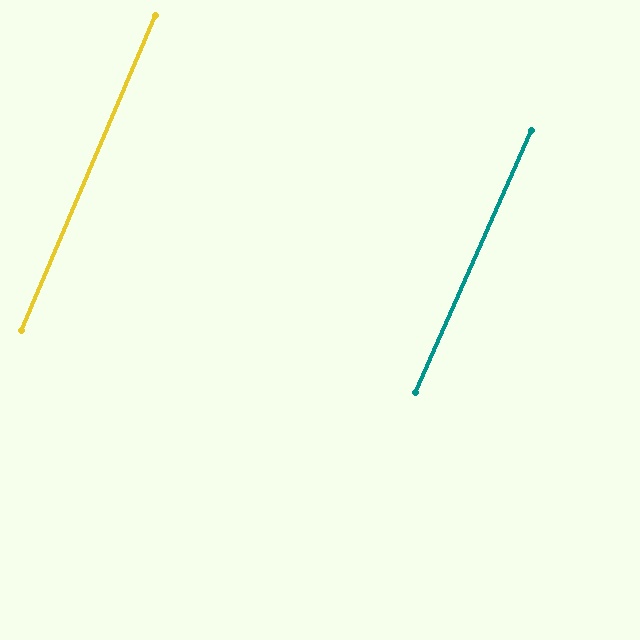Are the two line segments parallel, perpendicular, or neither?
Parallel — their directions differ by only 0.9°.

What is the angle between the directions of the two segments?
Approximately 1 degree.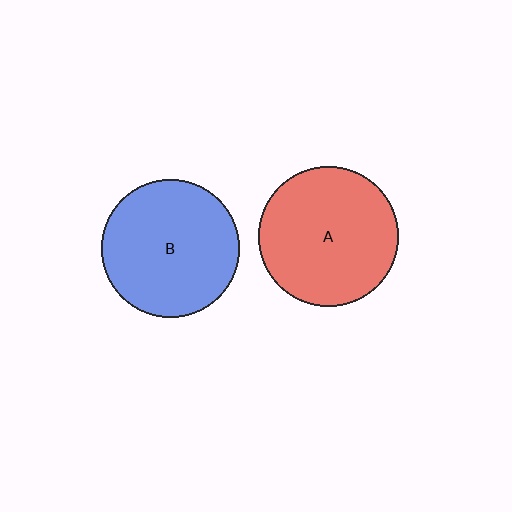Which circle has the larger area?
Circle A (red).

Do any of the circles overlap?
No, none of the circles overlap.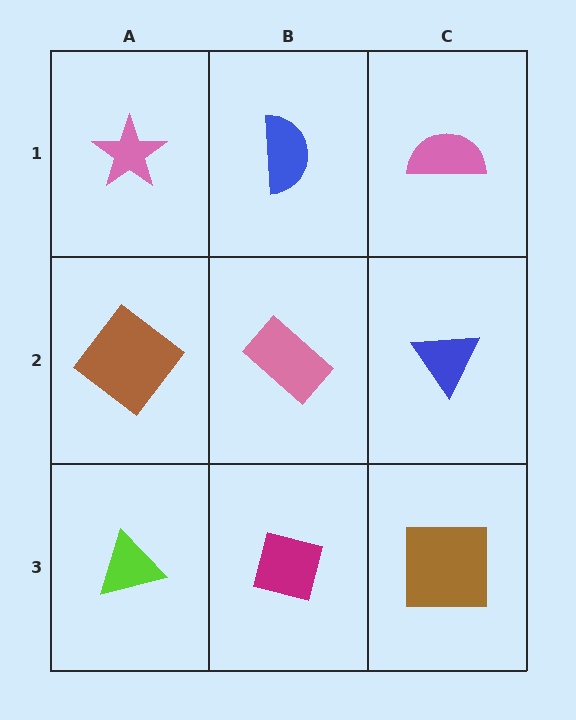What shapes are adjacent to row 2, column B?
A blue semicircle (row 1, column B), a magenta square (row 3, column B), a brown diamond (row 2, column A), a blue triangle (row 2, column C).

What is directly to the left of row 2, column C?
A pink rectangle.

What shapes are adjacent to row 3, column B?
A pink rectangle (row 2, column B), a lime triangle (row 3, column A), a brown square (row 3, column C).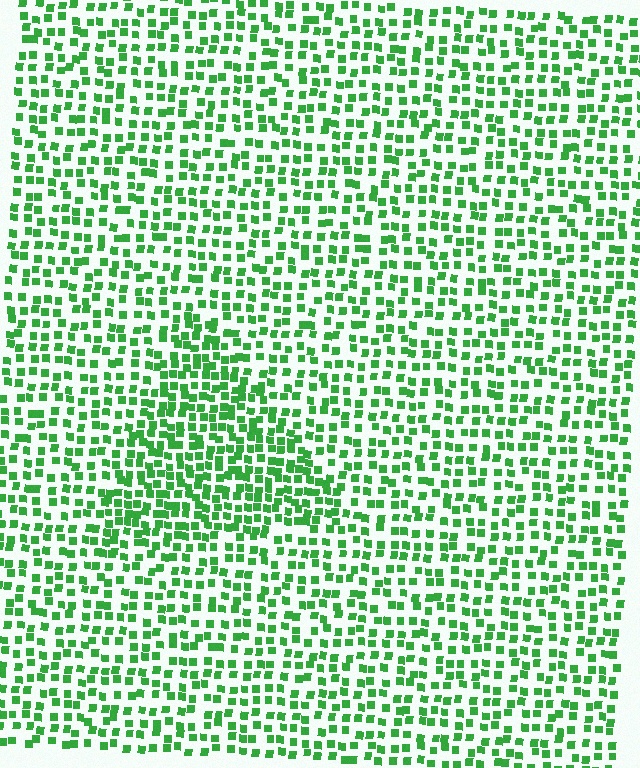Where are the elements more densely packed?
The elements are more densely packed inside the triangle boundary.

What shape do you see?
I see a triangle.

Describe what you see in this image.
The image contains small green elements arranged at two different densities. A triangle-shaped region is visible where the elements are more densely packed than the surrounding area.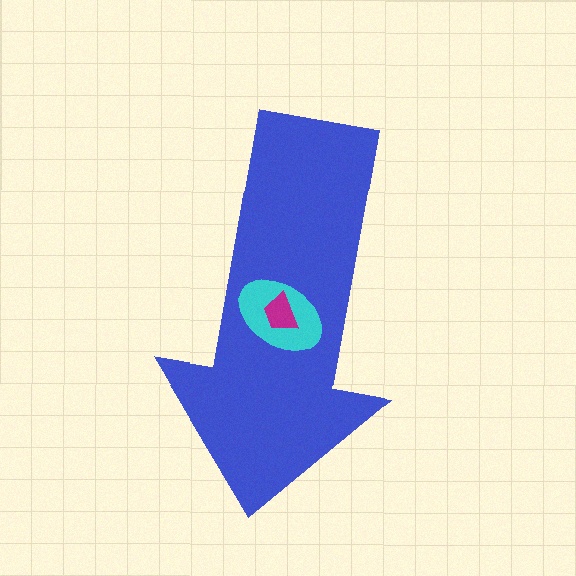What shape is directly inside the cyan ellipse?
The magenta trapezoid.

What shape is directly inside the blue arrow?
The cyan ellipse.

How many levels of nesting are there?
3.